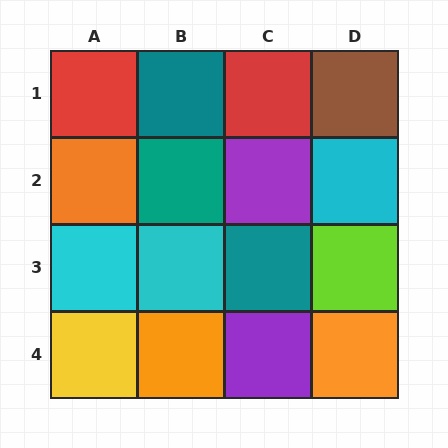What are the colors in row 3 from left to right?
Cyan, cyan, teal, lime.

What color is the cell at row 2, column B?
Teal.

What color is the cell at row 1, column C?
Red.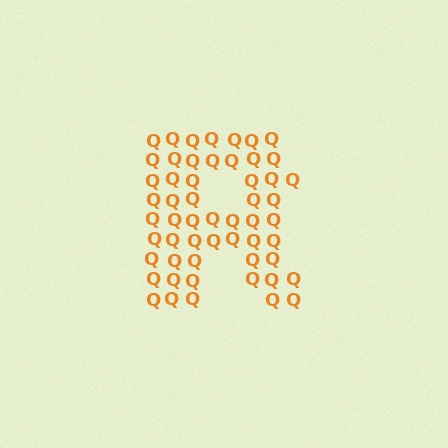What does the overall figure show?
The overall figure shows the letter R.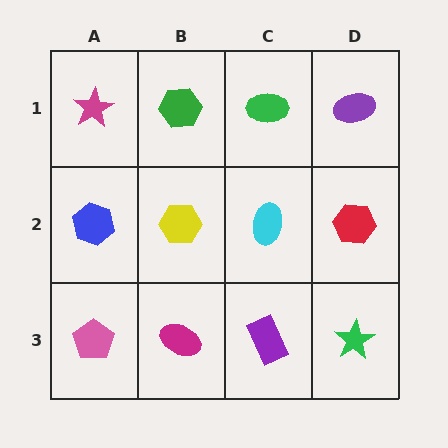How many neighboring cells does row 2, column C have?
4.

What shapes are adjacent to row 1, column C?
A cyan ellipse (row 2, column C), a green hexagon (row 1, column B), a purple ellipse (row 1, column D).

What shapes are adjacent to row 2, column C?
A green ellipse (row 1, column C), a purple rectangle (row 3, column C), a yellow hexagon (row 2, column B), a red hexagon (row 2, column D).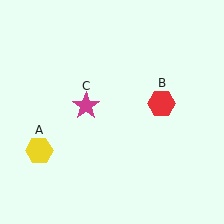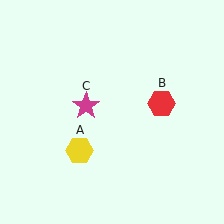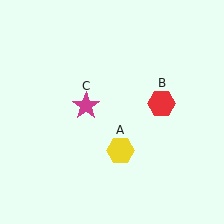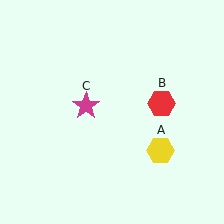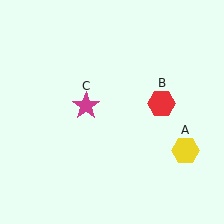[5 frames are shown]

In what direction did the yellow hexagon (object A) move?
The yellow hexagon (object A) moved right.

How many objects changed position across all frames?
1 object changed position: yellow hexagon (object A).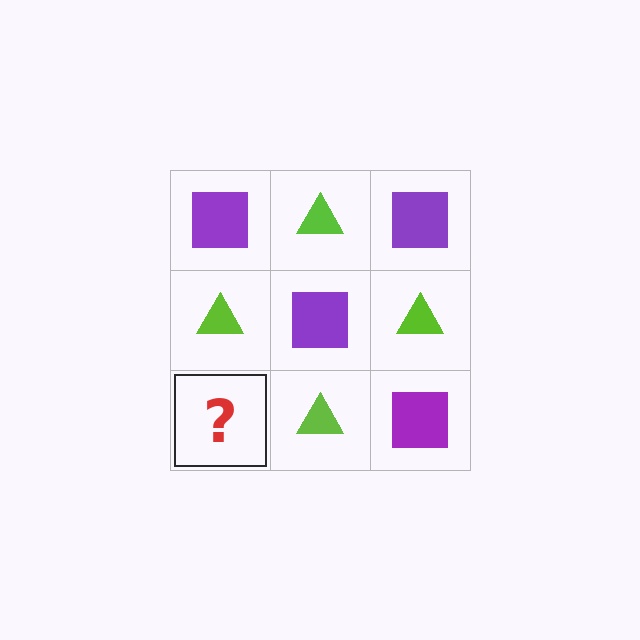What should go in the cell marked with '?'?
The missing cell should contain a purple square.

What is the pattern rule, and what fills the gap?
The rule is that it alternates purple square and lime triangle in a checkerboard pattern. The gap should be filled with a purple square.